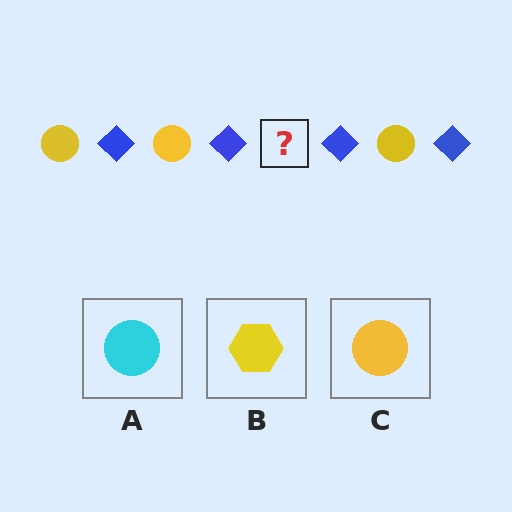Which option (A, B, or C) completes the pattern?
C.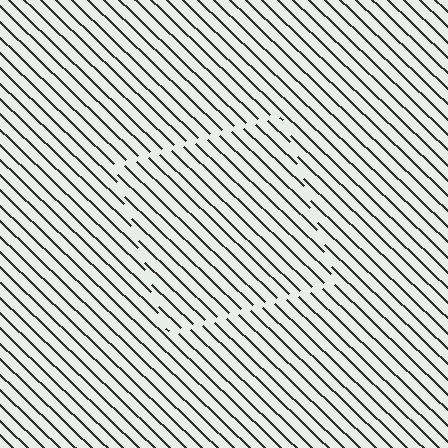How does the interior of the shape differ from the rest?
The interior of the shape contains the same grating, shifted by half a period — the contour is defined by the phase discontinuity where line-ends from the inner and outer gratings abut.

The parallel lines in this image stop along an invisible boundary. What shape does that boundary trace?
An illusory square. The interior of the shape contains the same grating, shifted by half a period — the contour is defined by the phase discontinuity where line-ends from the inner and outer gratings abut.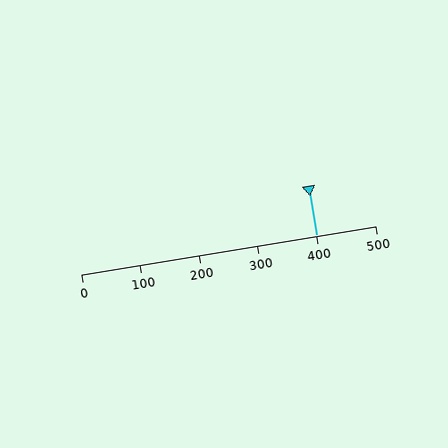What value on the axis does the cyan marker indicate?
The marker indicates approximately 400.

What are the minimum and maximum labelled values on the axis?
The axis runs from 0 to 500.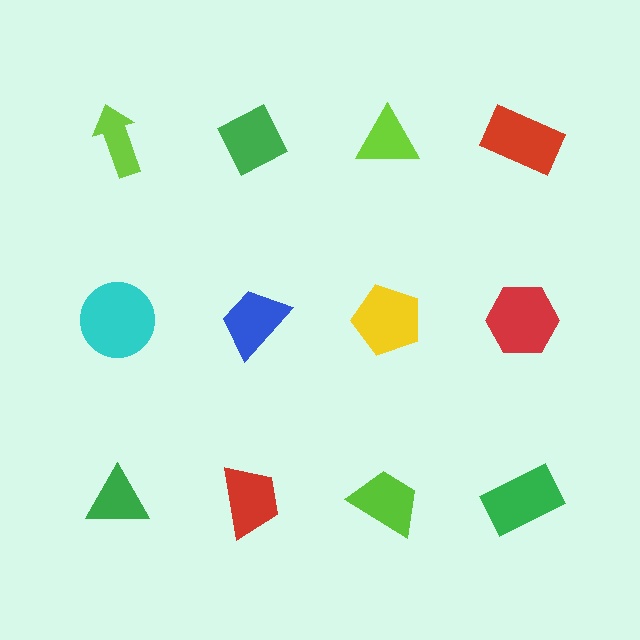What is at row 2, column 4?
A red hexagon.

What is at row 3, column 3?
A lime trapezoid.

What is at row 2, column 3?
A yellow pentagon.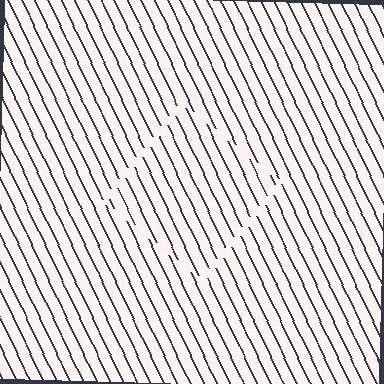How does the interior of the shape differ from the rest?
The interior of the shape contains the same grating, shifted by half a period — the contour is defined by the phase discontinuity where line-ends from the inner and outer gratings abut.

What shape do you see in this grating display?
An illusory square. The interior of the shape contains the same grating, shifted by half a period — the contour is defined by the phase discontinuity where line-ends from the inner and outer gratings abut.